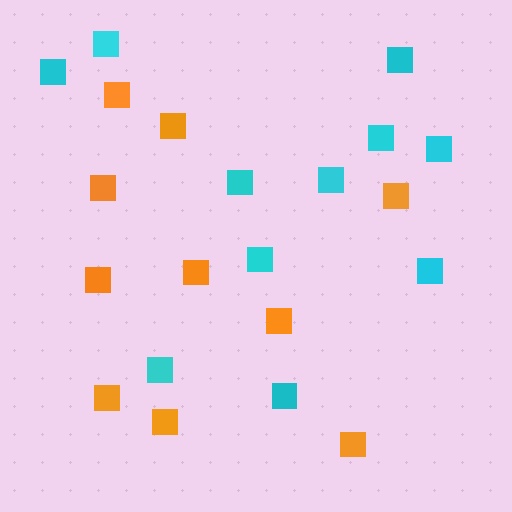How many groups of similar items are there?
There are 2 groups: one group of orange squares (10) and one group of cyan squares (11).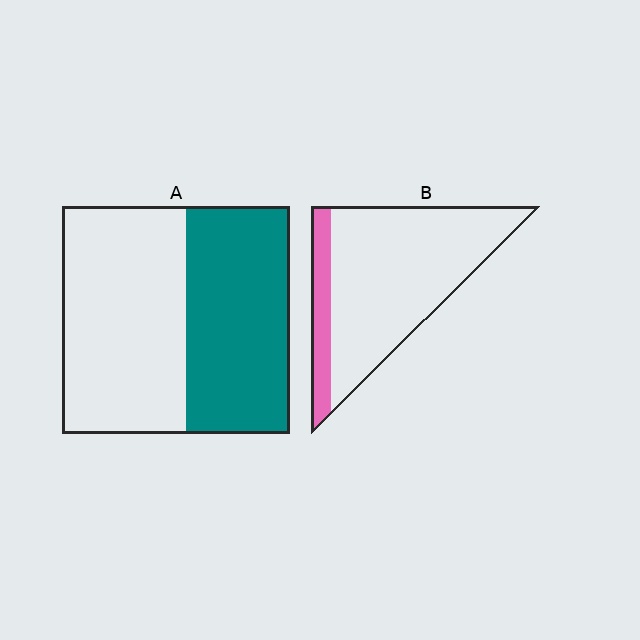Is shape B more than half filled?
No.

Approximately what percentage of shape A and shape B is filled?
A is approximately 45% and B is approximately 15%.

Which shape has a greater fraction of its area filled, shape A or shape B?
Shape A.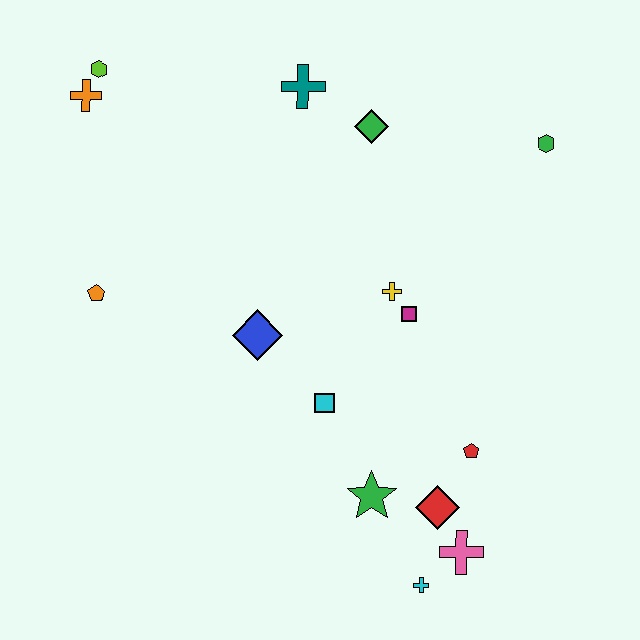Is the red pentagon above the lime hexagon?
No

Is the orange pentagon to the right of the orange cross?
Yes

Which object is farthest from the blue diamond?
The green hexagon is farthest from the blue diamond.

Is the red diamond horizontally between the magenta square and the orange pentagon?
No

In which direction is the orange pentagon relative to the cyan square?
The orange pentagon is to the left of the cyan square.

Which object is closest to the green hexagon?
The green diamond is closest to the green hexagon.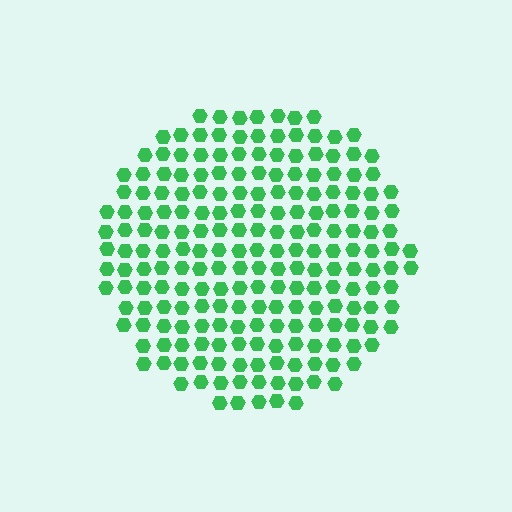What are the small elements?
The small elements are hexagons.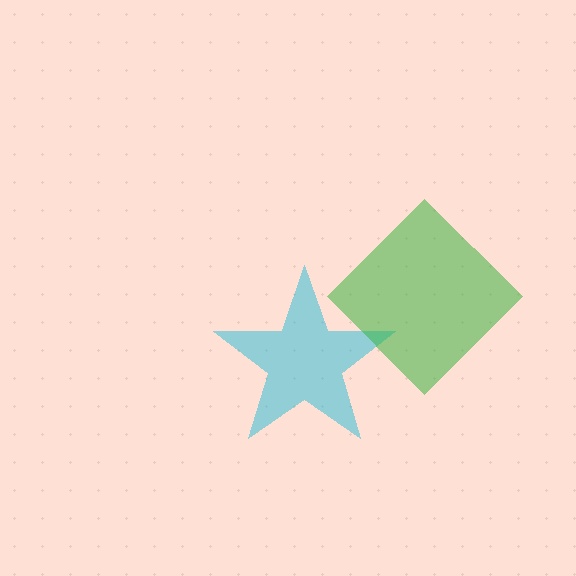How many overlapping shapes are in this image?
There are 2 overlapping shapes in the image.